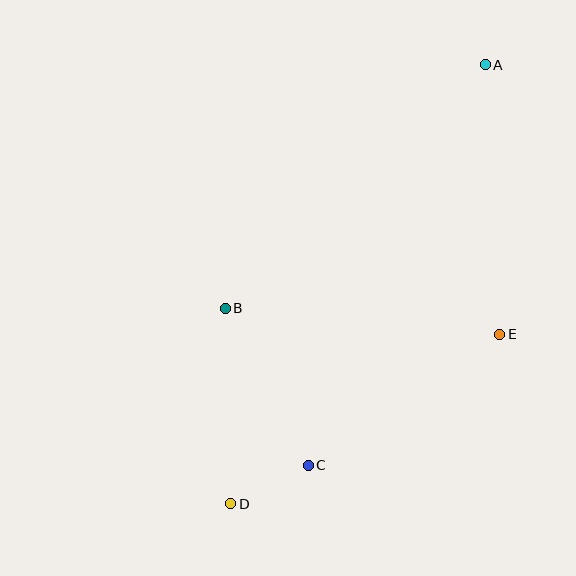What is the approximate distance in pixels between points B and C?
The distance between B and C is approximately 178 pixels.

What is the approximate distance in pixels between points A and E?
The distance between A and E is approximately 270 pixels.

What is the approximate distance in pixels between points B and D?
The distance between B and D is approximately 196 pixels.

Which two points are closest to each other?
Points C and D are closest to each other.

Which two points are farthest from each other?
Points A and D are farthest from each other.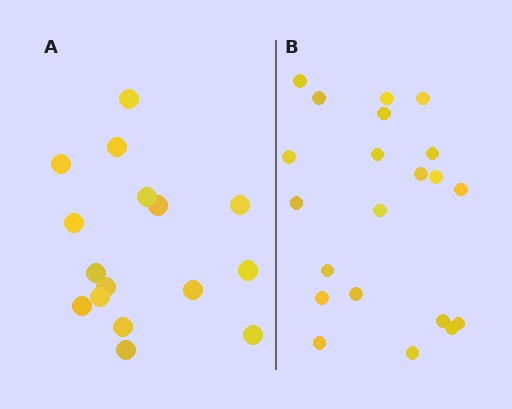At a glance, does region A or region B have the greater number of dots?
Region B (the right region) has more dots.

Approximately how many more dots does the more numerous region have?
Region B has about 5 more dots than region A.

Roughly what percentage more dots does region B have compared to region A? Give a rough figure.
About 30% more.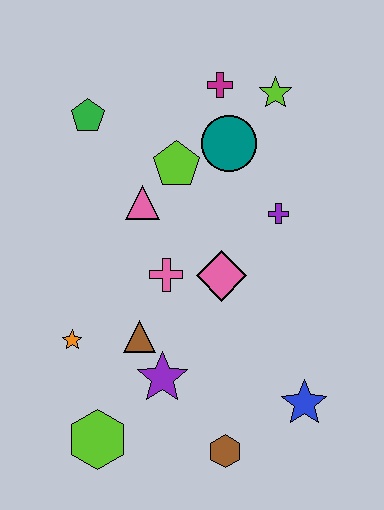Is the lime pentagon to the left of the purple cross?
Yes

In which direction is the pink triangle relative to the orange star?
The pink triangle is above the orange star.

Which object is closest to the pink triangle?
The lime pentagon is closest to the pink triangle.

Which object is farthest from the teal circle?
The lime hexagon is farthest from the teal circle.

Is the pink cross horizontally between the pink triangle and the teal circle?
Yes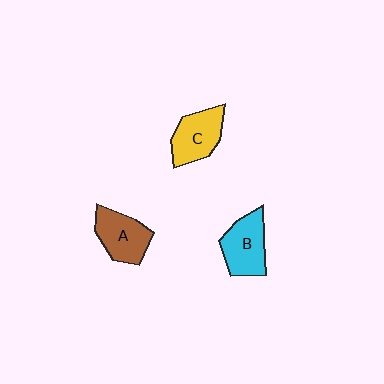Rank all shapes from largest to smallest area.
From largest to smallest: B (cyan), A (brown), C (yellow).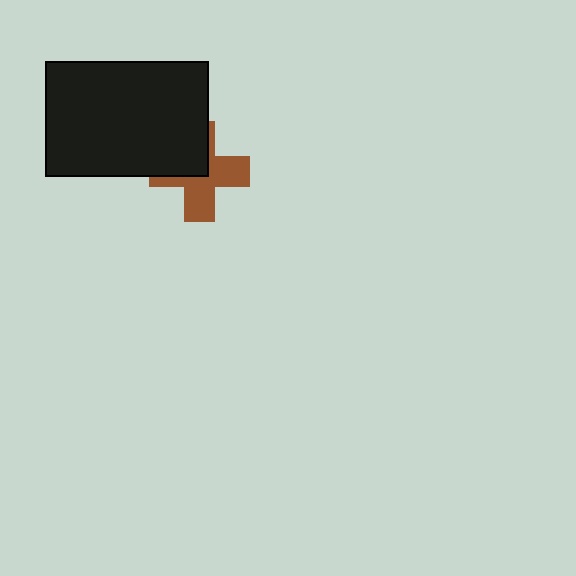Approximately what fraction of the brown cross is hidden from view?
Roughly 41% of the brown cross is hidden behind the black rectangle.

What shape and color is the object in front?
The object in front is a black rectangle.